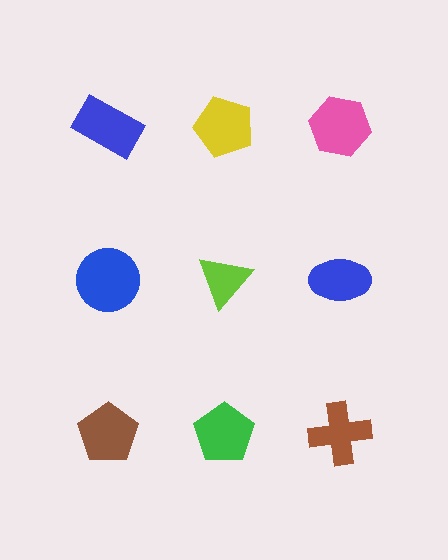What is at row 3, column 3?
A brown cross.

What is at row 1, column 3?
A pink hexagon.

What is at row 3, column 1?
A brown pentagon.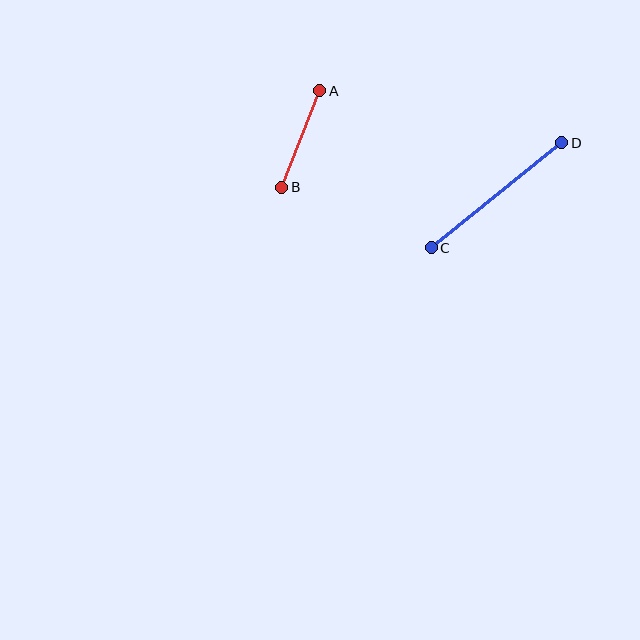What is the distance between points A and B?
The distance is approximately 104 pixels.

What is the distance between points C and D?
The distance is approximately 168 pixels.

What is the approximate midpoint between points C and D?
The midpoint is at approximately (496, 195) pixels.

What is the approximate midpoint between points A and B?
The midpoint is at approximately (301, 139) pixels.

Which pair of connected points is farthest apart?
Points C and D are farthest apart.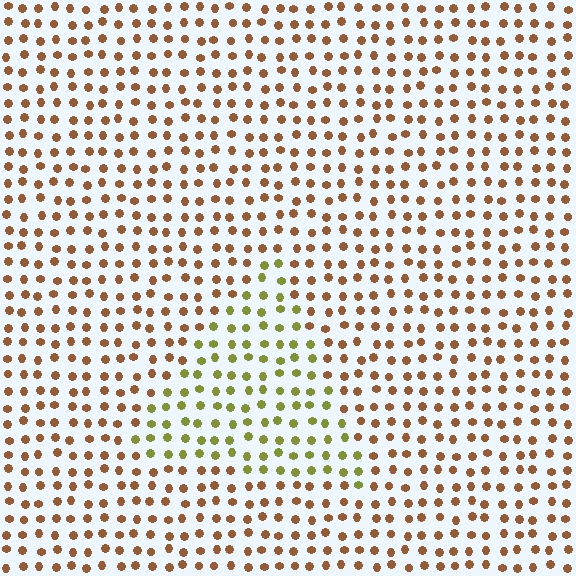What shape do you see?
I see a triangle.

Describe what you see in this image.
The image is filled with small brown elements in a uniform arrangement. A triangle-shaped region is visible where the elements are tinted to a slightly different hue, forming a subtle color boundary.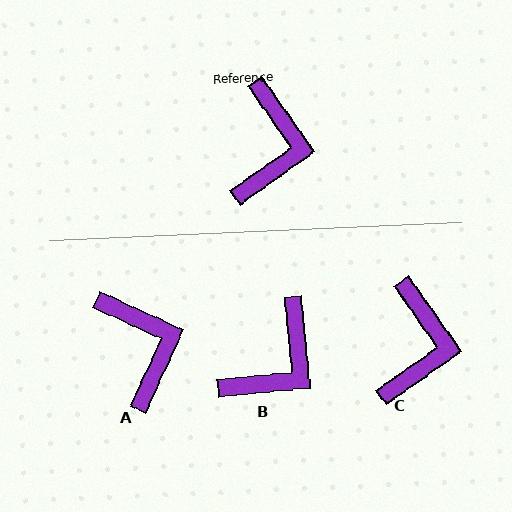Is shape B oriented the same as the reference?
No, it is off by about 30 degrees.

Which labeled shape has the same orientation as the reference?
C.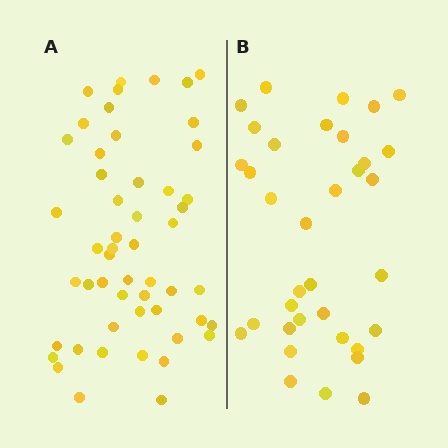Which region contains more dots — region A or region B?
Region A (the left region) has more dots.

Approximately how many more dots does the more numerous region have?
Region A has approximately 15 more dots than region B.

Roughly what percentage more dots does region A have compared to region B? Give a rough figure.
About 50% more.